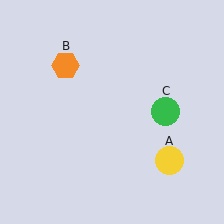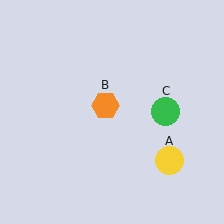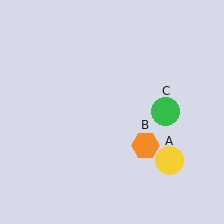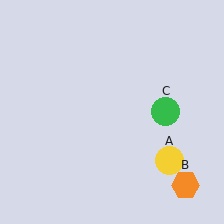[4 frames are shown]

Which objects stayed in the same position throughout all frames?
Yellow circle (object A) and green circle (object C) remained stationary.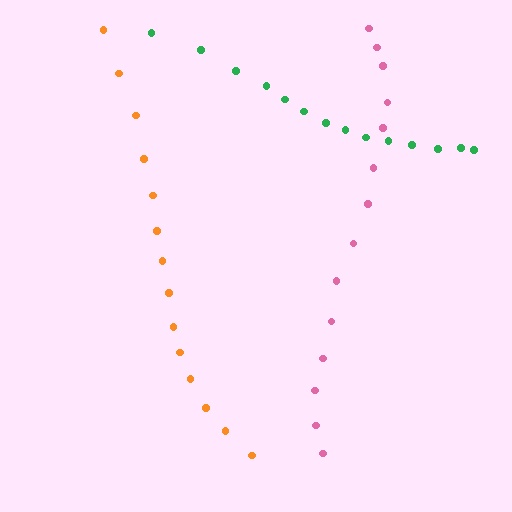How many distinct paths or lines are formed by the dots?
There are 3 distinct paths.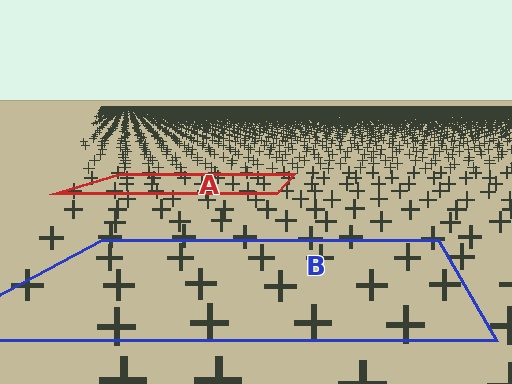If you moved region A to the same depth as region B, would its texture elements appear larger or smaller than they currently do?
They would appear larger. At a closer depth, the same texture elements are projected at a bigger on-screen size.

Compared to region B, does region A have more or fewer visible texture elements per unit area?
Region A has more texture elements per unit area — they are packed more densely because it is farther away.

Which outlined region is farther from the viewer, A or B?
Region A is farther from the viewer — the texture elements inside it appear smaller and more densely packed.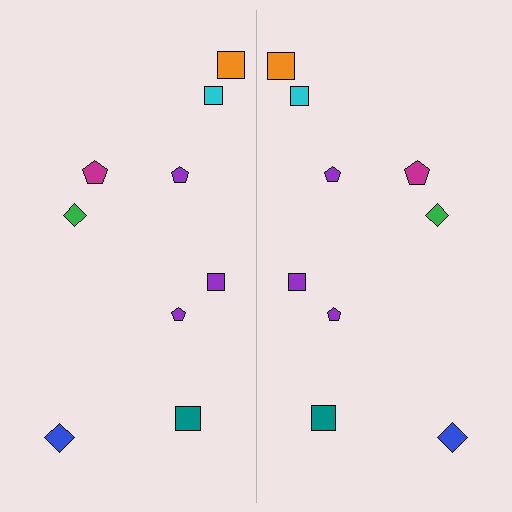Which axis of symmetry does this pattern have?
The pattern has a vertical axis of symmetry running through the center of the image.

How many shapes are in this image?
There are 18 shapes in this image.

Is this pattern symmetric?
Yes, this pattern has bilateral (reflection) symmetry.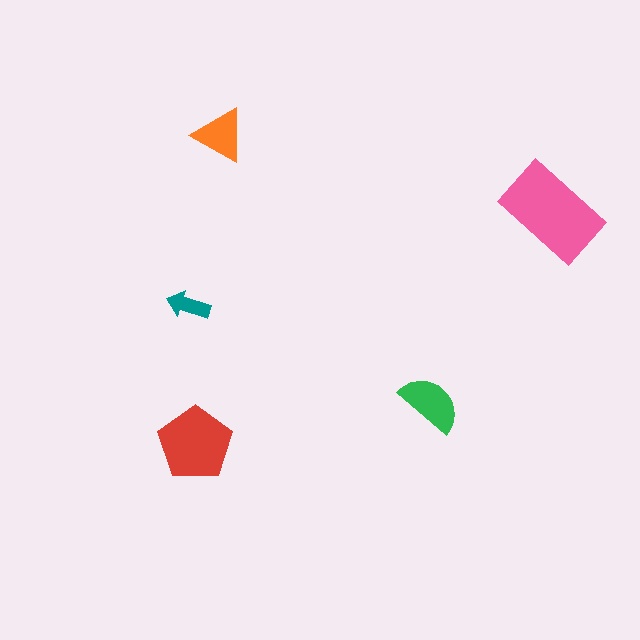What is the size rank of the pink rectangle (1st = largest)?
1st.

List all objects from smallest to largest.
The teal arrow, the orange triangle, the green semicircle, the red pentagon, the pink rectangle.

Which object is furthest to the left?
The teal arrow is leftmost.